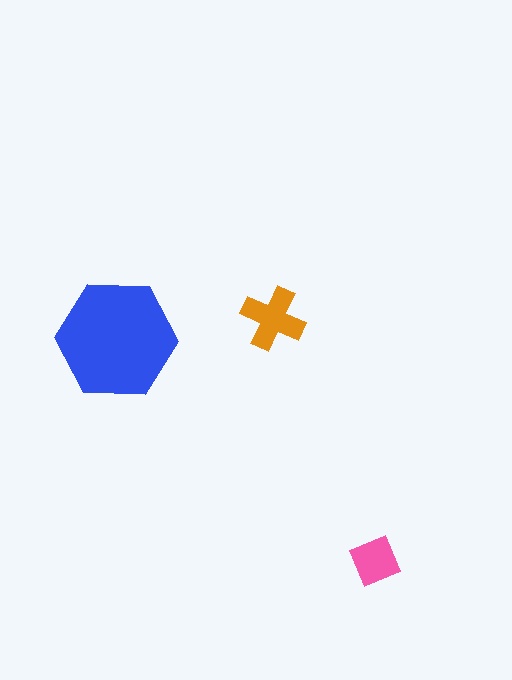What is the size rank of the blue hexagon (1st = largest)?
1st.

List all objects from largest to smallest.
The blue hexagon, the orange cross, the pink square.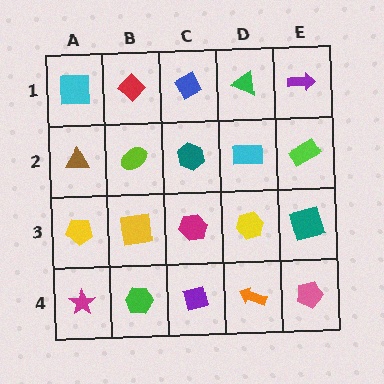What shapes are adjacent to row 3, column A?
A brown triangle (row 2, column A), a magenta star (row 4, column A), a yellow square (row 3, column B).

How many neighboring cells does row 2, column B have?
4.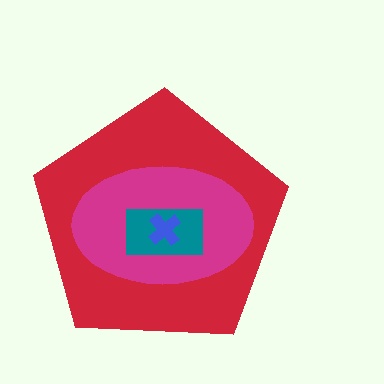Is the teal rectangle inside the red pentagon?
Yes.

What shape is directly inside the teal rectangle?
The blue cross.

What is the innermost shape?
The blue cross.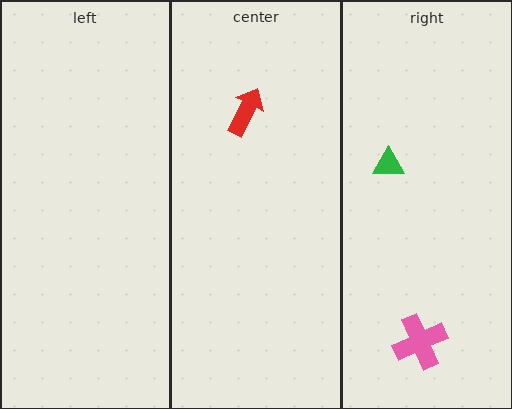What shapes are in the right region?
The green triangle, the pink cross.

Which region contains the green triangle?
The right region.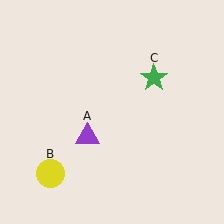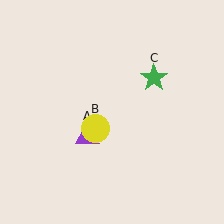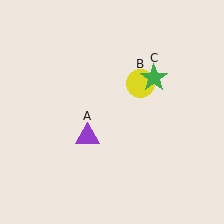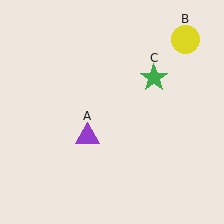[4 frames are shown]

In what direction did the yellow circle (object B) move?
The yellow circle (object B) moved up and to the right.